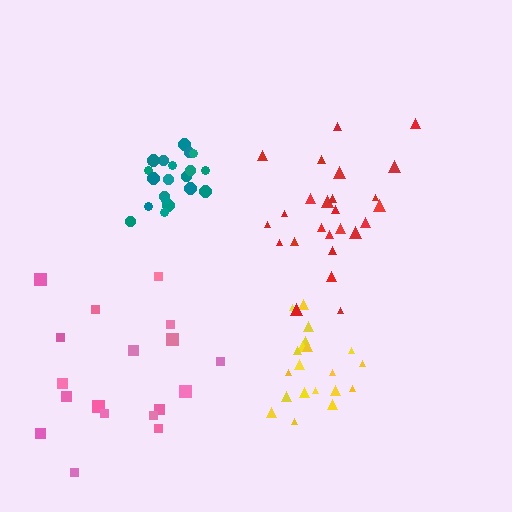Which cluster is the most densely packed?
Teal.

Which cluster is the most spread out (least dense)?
Pink.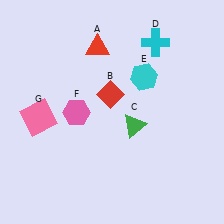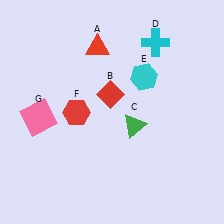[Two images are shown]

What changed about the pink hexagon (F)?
In Image 1, F is pink. In Image 2, it changed to red.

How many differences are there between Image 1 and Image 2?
There is 1 difference between the two images.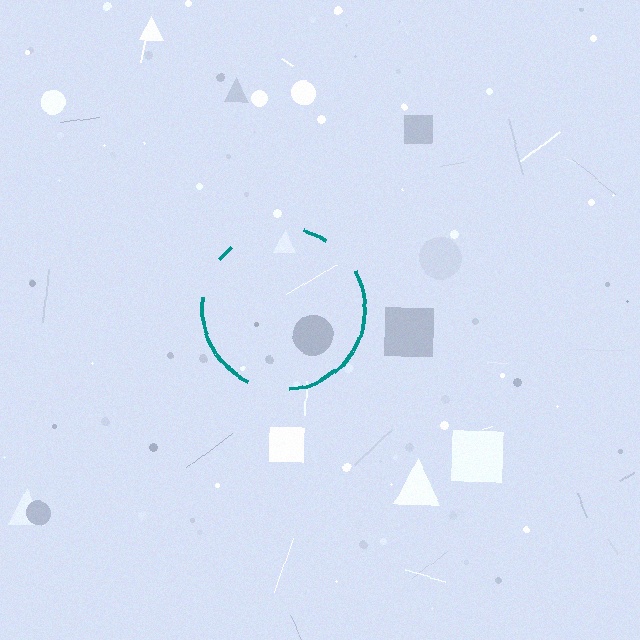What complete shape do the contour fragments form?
The contour fragments form a circle.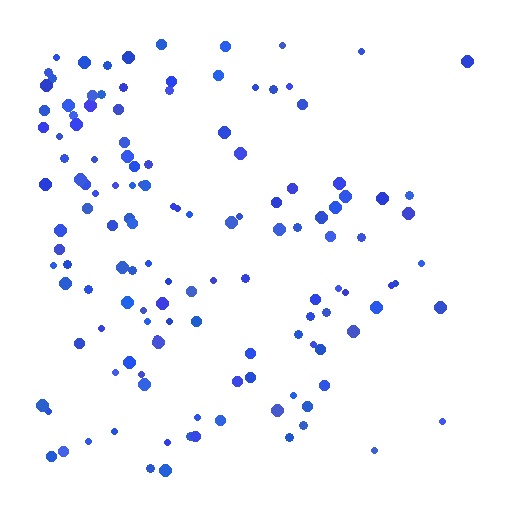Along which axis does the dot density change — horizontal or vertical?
Horizontal.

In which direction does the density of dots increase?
From right to left, with the left side densest.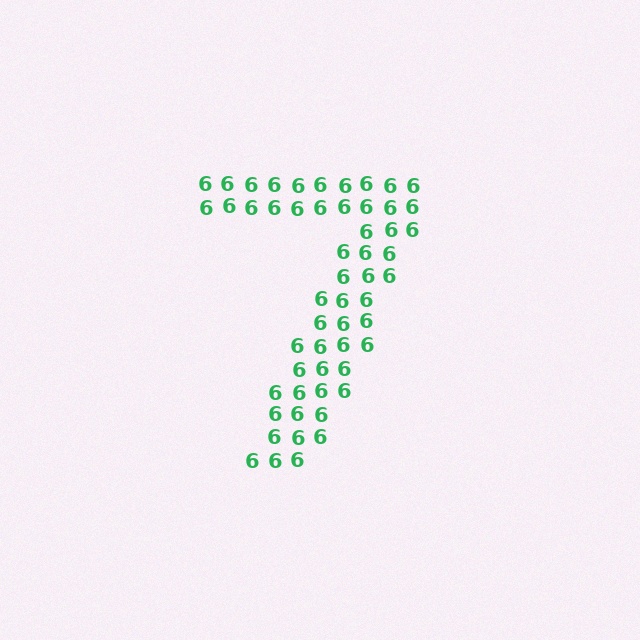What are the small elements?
The small elements are digit 6's.